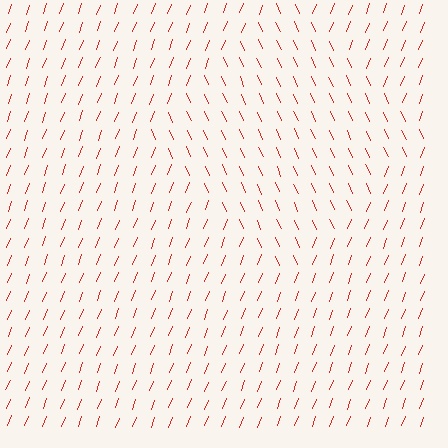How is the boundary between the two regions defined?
The boundary is defined purely by a change in line orientation (approximately 45 degrees difference). All lines are the same color and thickness.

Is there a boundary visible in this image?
Yes, there is a texture boundary formed by a change in line orientation.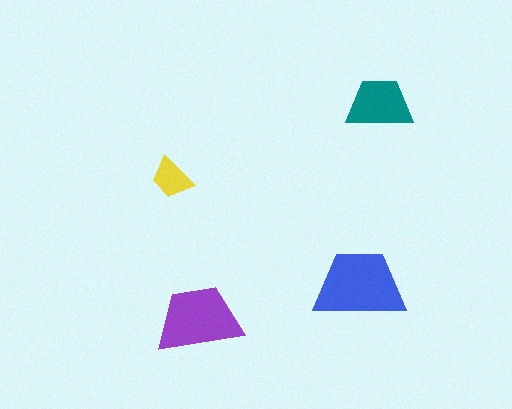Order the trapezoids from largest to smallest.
the blue one, the purple one, the teal one, the yellow one.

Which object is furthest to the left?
The yellow trapezoid is leftmost.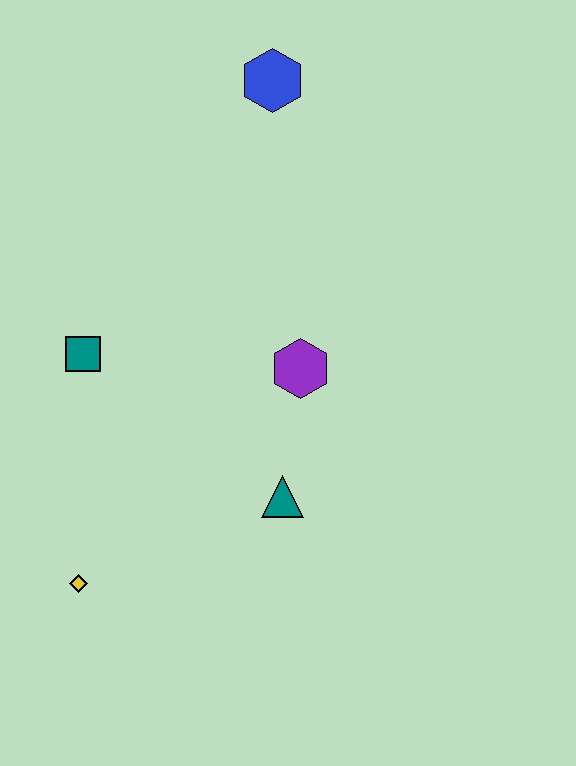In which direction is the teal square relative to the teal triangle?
The teal square is to the left of the teal triangle.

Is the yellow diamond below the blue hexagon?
Yes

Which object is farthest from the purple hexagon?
The yellow diamond is farthest from the purple hexagon.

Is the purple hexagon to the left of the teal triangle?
No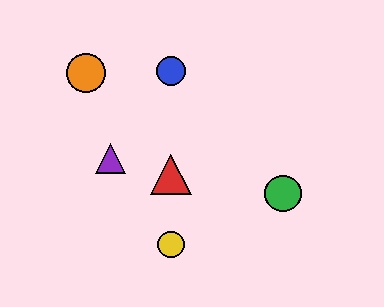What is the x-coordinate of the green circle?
The green circle is at x≈283.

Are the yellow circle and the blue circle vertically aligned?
Yes, both are at x≈171.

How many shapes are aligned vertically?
3 shapes (the red triangle, the blue circle, the yellow circle) are aligned vertically.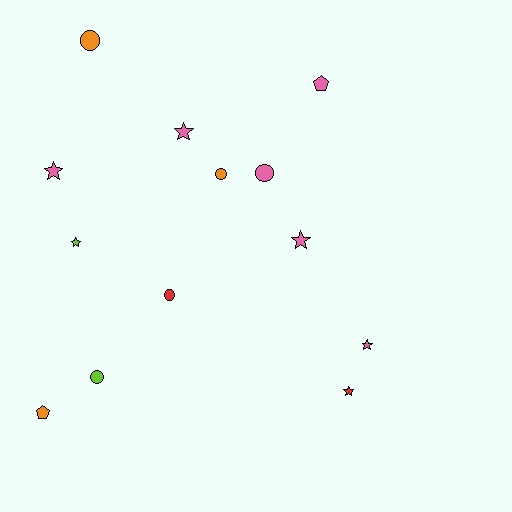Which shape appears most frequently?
Star, with 6 objects.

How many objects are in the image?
There are 13 objects.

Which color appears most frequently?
Pink, with 6 objects.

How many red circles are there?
There is 1 red circle.